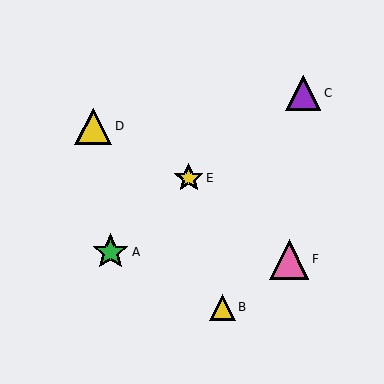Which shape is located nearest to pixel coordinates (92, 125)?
The yellow triangle (labeled D) at (93, 127) is nearest to that location.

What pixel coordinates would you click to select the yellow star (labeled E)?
Click at (189, 178) to select the yellow star E.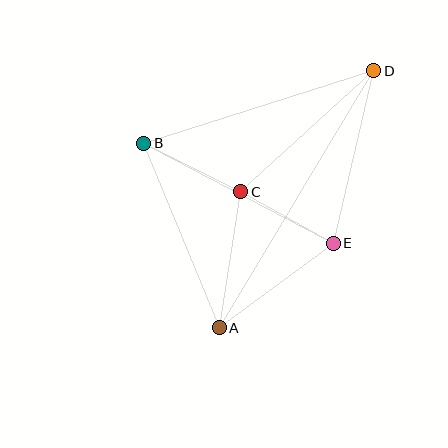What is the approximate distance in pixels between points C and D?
The distance between C and D is approximately 180 pixels.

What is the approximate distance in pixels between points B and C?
The distance between B and C is approximately 108 pixels.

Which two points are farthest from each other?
Points A and D are farthest from each other.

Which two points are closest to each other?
Points C and E are closest to each other.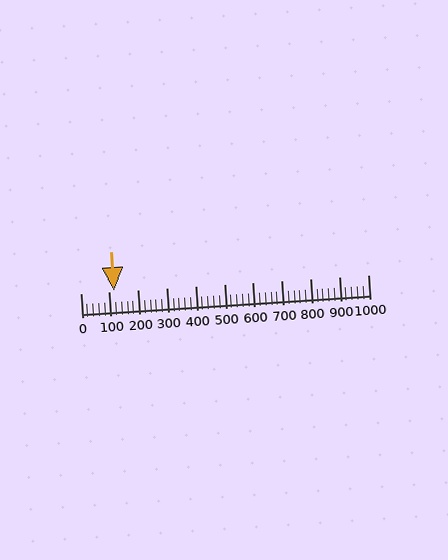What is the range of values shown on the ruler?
The ruler shows values from 0 to 1000.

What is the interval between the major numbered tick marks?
The major tick marks are spaced 100 units apart.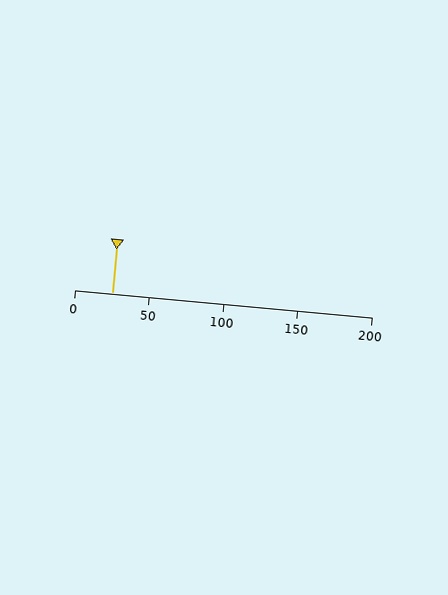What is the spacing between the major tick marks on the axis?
The major ticks are spaced 50 apart.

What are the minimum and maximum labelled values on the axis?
The axis runs from 0 to 200.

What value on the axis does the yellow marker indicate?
The marker indicates approximately 25.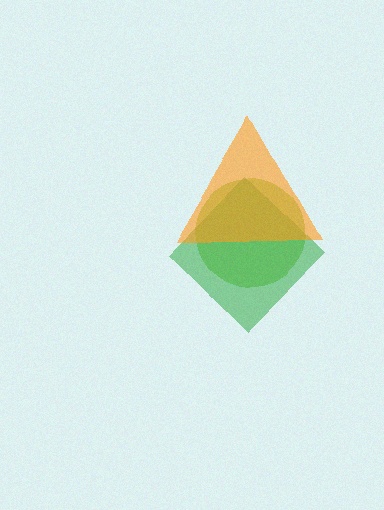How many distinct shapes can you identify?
There are 3 distinct shapes: a lime circle, a green diamond, an orange triangle.